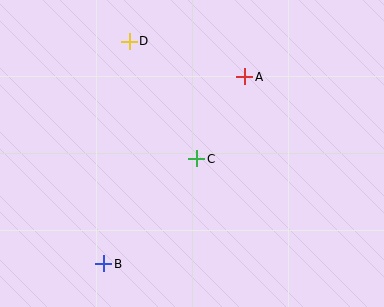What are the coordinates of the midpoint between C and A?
The midpoint between C and A is at (221, 118).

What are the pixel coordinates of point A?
Point A is at (245, 77).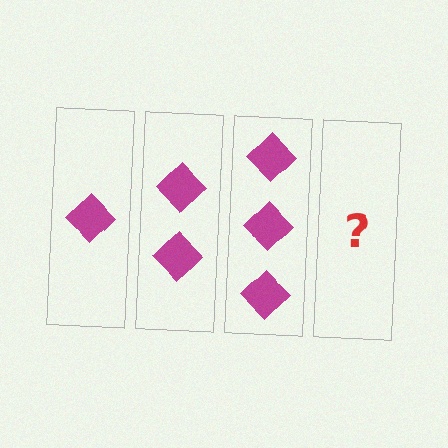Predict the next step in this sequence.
The next step is 4 diamonds.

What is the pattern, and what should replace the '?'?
The pattern is that each step adds one more diamond. The '?' should be 4 diamonds.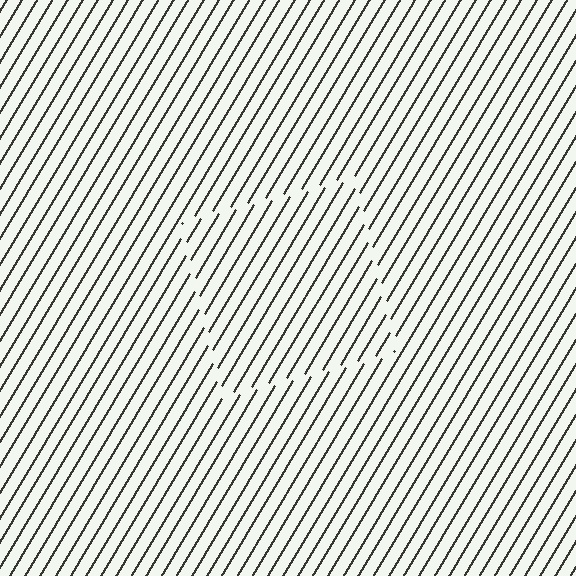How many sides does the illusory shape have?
4 sides — the line-ends trace a square.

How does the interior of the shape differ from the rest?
The interior of the shape contains the same grating, shifted by half a period — the contour is defined by the phase discontinuity where line-ends from the inner and outer gratings abut.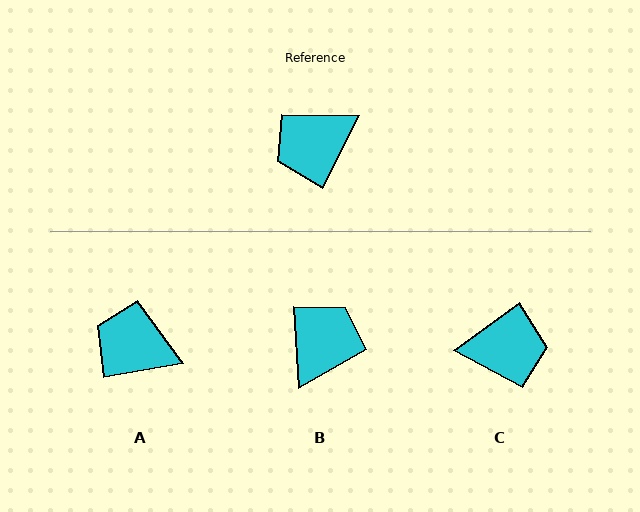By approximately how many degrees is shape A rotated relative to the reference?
Approximately 53 degrees clockwise.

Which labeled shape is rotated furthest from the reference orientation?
C, about 153 degrees away.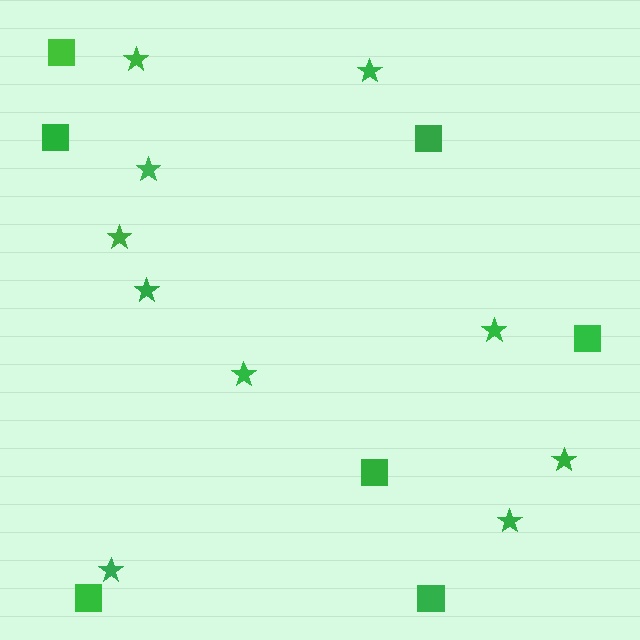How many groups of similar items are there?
There are 2 groups: one group of stars (10) and one group of squares (7).